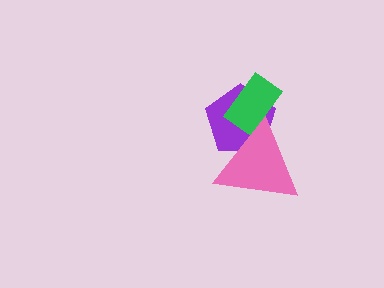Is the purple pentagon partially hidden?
Yes, it is partially covered by another shape.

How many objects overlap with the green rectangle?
2 objects overlap with the green rectangle.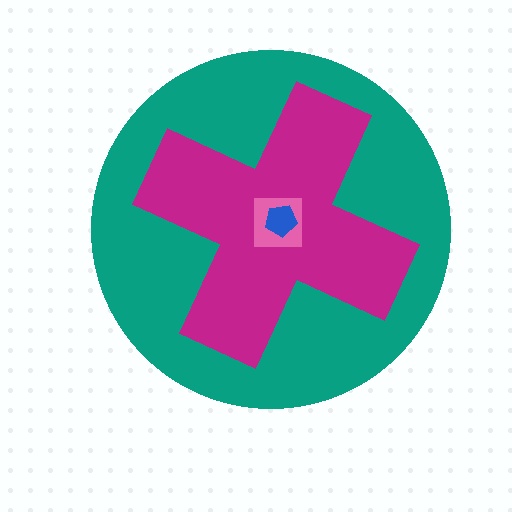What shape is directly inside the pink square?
The blue pentagon.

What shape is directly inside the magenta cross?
The pink square.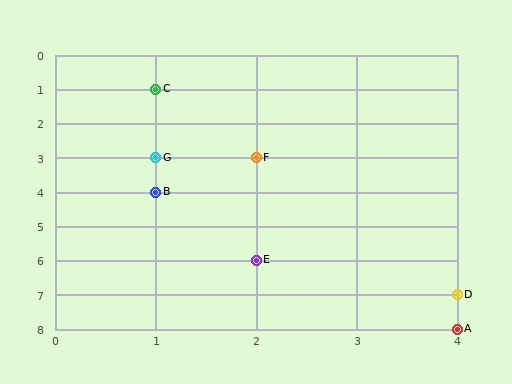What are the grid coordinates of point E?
Point E is at grid coordinates (2, 6).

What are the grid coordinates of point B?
Point B is at grid coordinates (1, 4).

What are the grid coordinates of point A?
Point A is at grid coordinates (4, 8).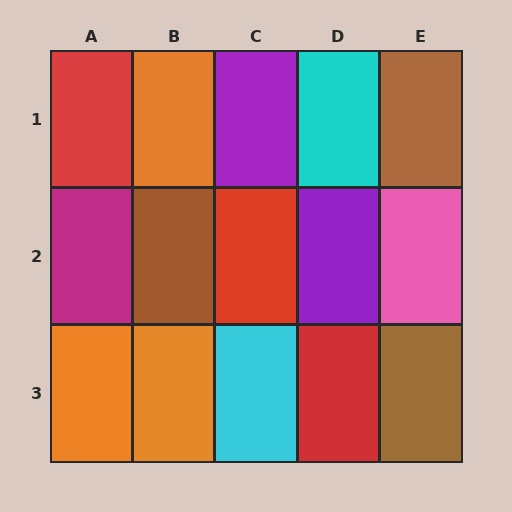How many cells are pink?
1 cell is pink.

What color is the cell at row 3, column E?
Brown.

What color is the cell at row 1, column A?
Red.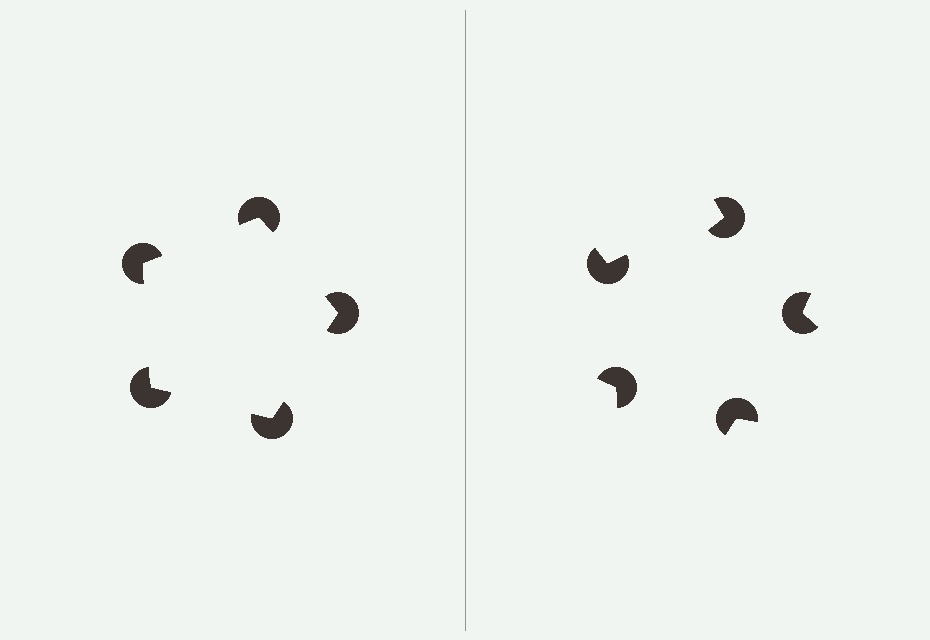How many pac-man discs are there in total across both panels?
10 — 5 on each side.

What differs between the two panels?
The pac-man discs are positioned identically on both sides; only the wedge orientations differ. On the left they align to a pentagon; on the right they are misaligned.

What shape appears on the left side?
An illusory pentagon.